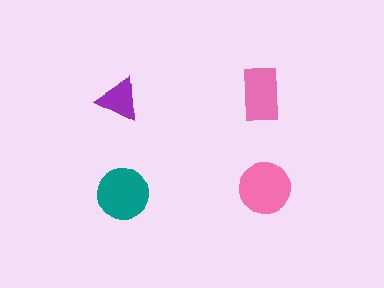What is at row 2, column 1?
A teal circle.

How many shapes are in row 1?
2 shapes.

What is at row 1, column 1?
A purple triangle.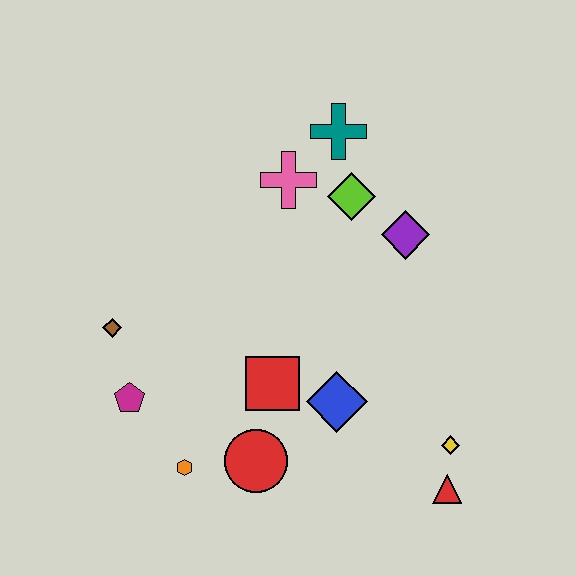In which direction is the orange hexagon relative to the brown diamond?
The orange hexagon is below the brown diamond.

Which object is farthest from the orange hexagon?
The teal cross is farthest from the orange hexagon.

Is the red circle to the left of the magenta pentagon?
No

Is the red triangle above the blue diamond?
No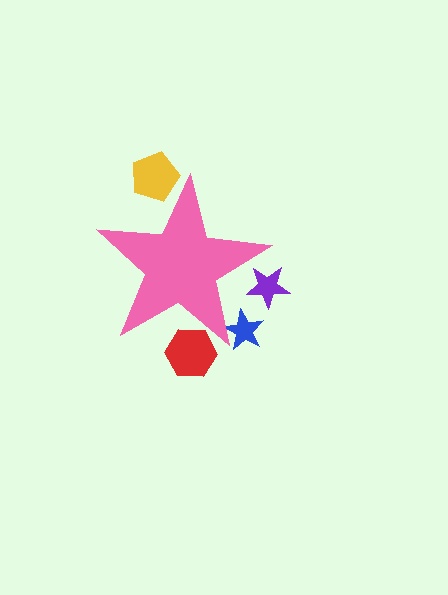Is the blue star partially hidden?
Yes, the blue star is partially hidden behind the pink star.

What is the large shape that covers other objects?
A pink star.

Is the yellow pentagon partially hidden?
Yes, the yellow pentagon is partially hidden behind the pink star.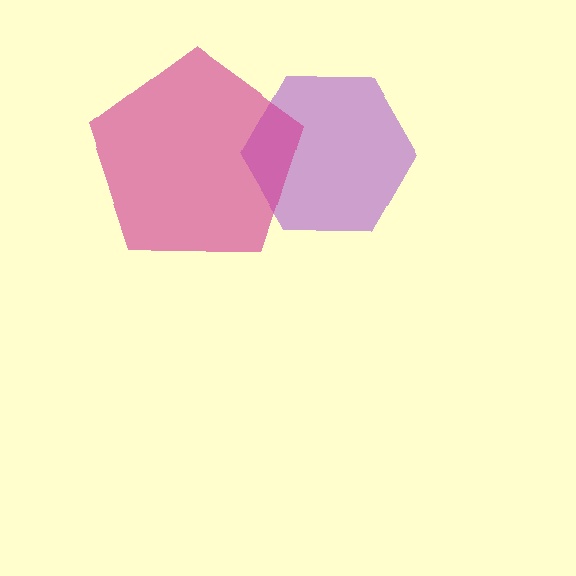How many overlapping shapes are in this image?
There are 2 overlapping shapes in the image.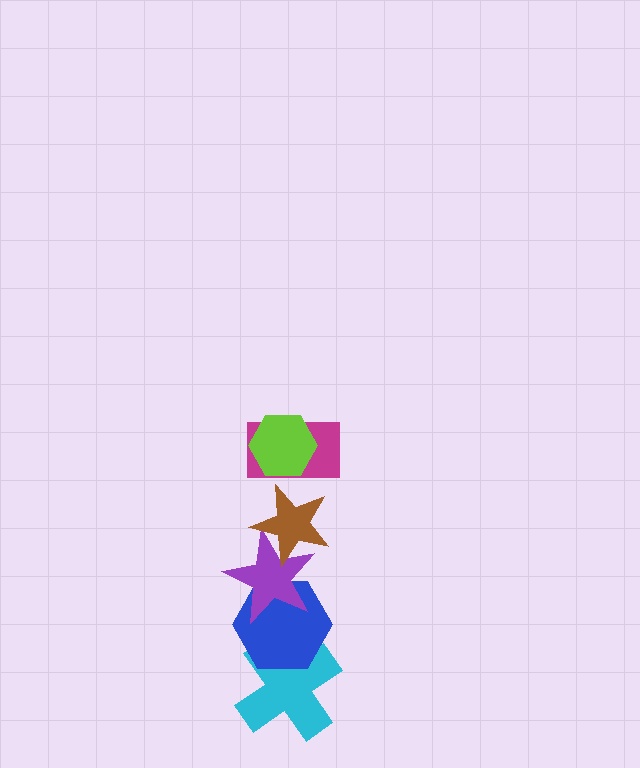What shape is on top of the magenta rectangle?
The lime hexagon is on top of the magenta rectangle.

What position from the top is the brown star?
The brown star is 3rd from the top.